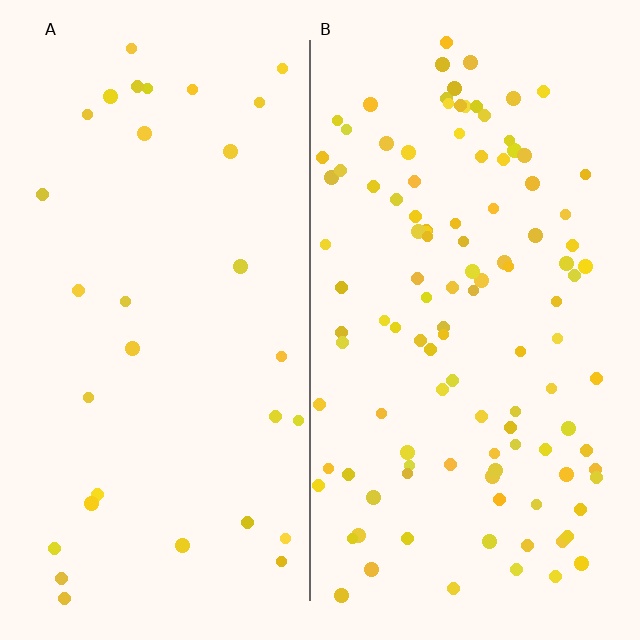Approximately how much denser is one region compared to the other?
Approximately 3.6× — region B over region A.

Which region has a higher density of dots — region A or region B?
B (the right).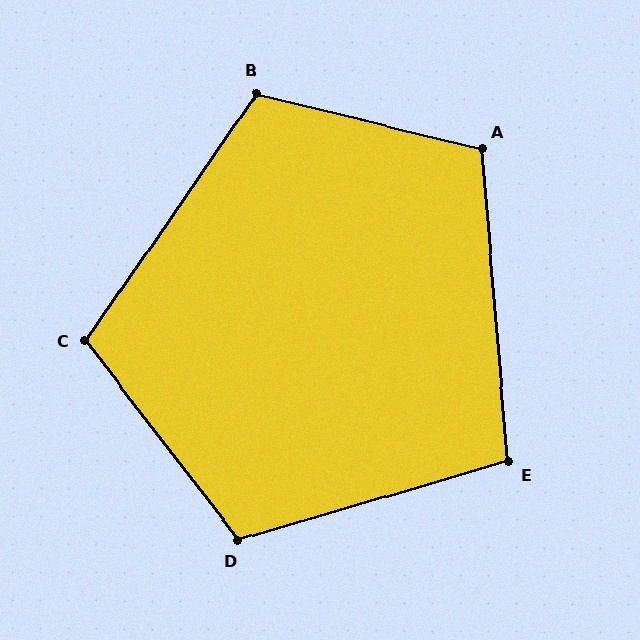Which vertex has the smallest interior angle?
E, at approximately 102 degrees.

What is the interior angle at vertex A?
Approximately 109 degrees (obtuse).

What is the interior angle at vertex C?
Approximately 108 degrees (obtuse).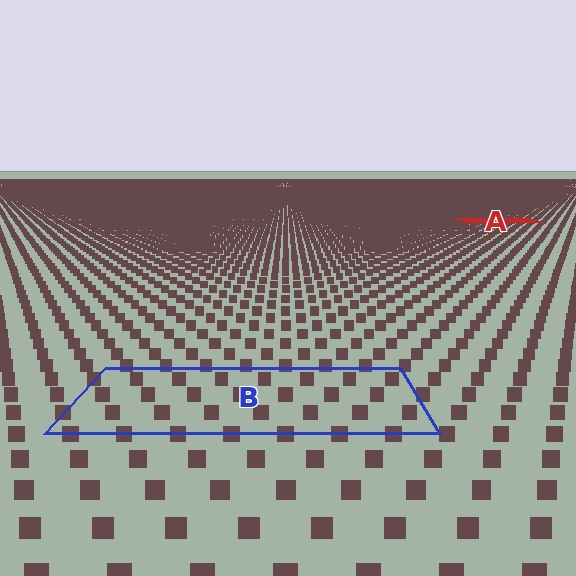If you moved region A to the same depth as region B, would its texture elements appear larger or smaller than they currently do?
They would appear larger. At a closer depth, the same texture elements are projected at a bigger on-screen size.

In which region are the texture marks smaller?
The texture marks are smaller in region A, because it is farther away.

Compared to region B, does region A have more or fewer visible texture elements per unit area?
Region A has more texture elements per unit area — they are packed more densely because it is farther away.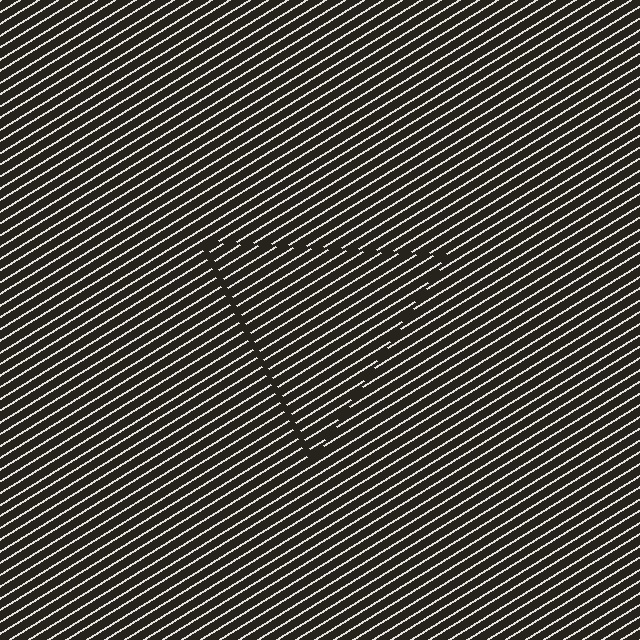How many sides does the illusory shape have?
3 sides — the line-ends trace a triangle.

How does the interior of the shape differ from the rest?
The interior of the shape contains the same grating, shifted by half a period — the contour is defined by the phase discontinuity where line-ends from the inner and outer gratings abut.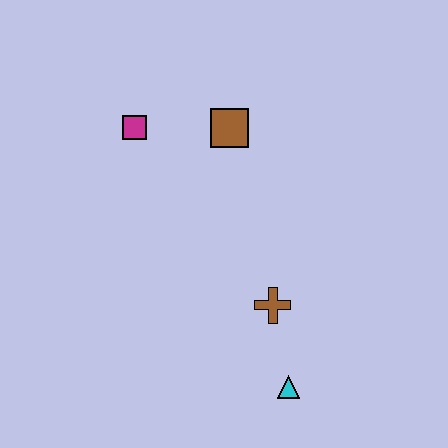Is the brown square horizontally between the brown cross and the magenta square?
Yes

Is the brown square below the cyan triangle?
No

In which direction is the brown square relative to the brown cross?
The brown square is above the brown cross.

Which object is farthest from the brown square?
The cyan triangle is farthest from the brown square.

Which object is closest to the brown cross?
The cyan triangle is closest to the brown cross.